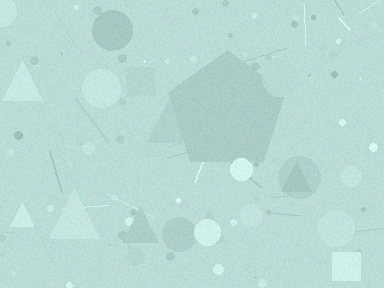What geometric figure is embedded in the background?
A pentagon is embedded in the background.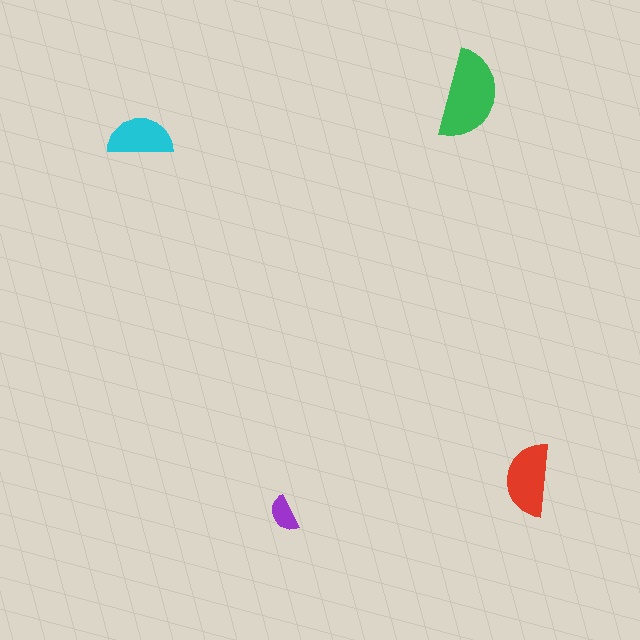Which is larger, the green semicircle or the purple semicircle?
The green one.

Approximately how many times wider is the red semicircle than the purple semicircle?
About 2 times wider.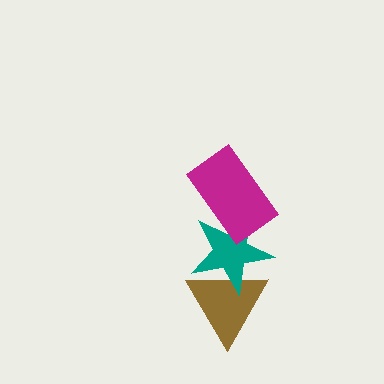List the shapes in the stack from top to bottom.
From top to bottom: the magenta rectangle, the teal star, the brown triangle.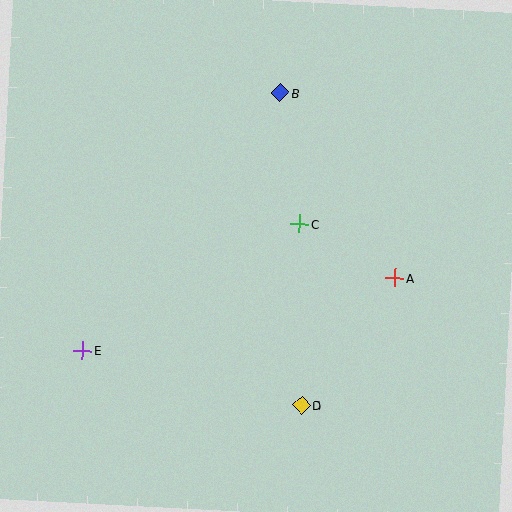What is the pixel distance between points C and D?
The distance between C and D is 182 pixels.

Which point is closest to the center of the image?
Point C at (300, 224) is closest to the center.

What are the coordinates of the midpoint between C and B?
The midpoint between C and B is at (290, 158).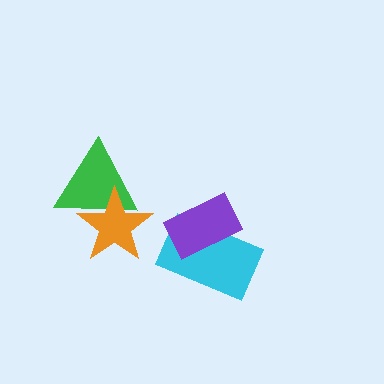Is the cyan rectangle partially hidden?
Yes, it is partially covered by another shape.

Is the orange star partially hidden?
No, no other shape covers it.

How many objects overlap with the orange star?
1 object overlaps with the orange star.